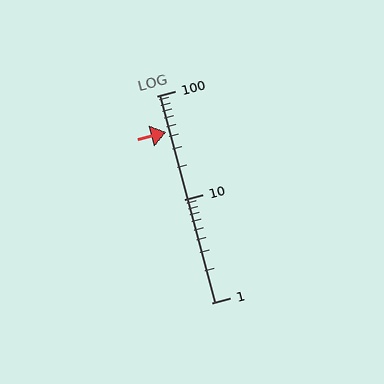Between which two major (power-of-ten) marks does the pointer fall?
The pointer is between 10 and 100.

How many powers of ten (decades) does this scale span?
The scale spans 2 decades, from 1 to 100.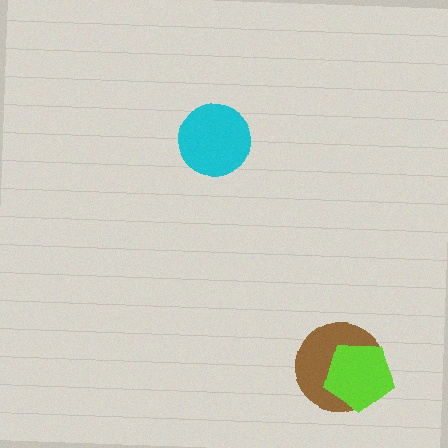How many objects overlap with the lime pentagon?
1 object overlaps with the lime pentagon.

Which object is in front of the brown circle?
The lime pentagon is in front of the brown circle.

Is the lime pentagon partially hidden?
No, no other shape covers it.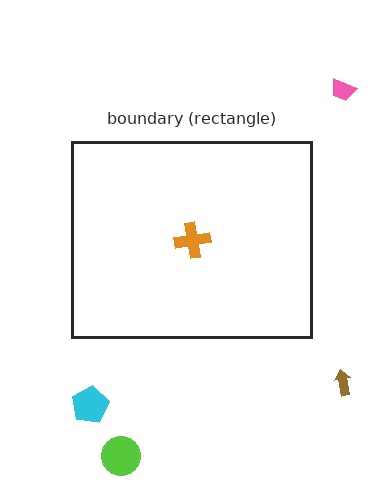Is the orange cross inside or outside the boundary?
Inside.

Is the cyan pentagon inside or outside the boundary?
Outside.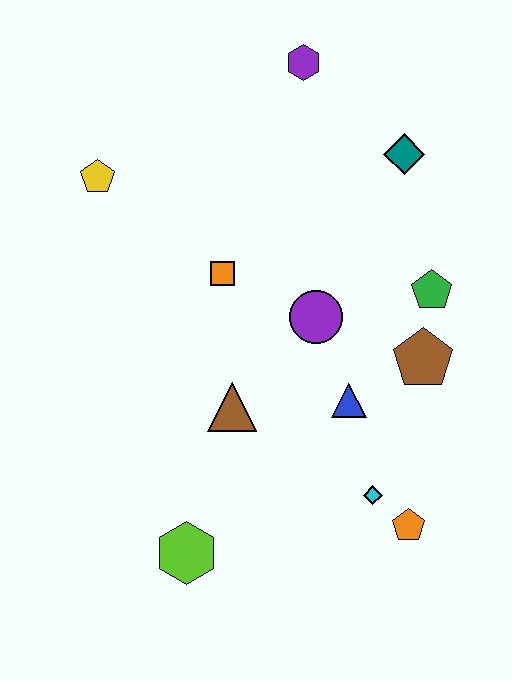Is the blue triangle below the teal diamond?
Yes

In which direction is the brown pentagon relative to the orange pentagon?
The brown pentagon is above the orange pentagon.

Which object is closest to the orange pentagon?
The cyan diamond is closest to the orange pentagon.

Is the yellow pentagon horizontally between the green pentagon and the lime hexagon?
No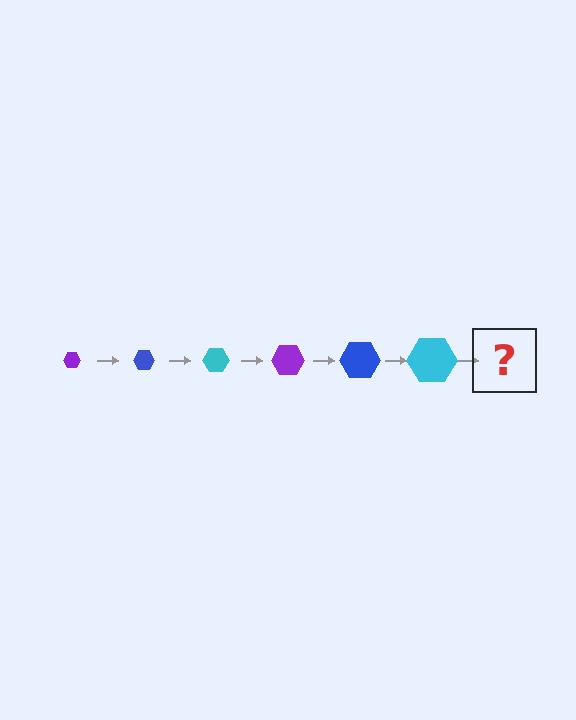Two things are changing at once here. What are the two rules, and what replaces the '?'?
The two rules are that the hexagon grows larger each step and the color cycles through purple, blue, and cyan. The '?' should be a purple hexagon, larger than the previous one.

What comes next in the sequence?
The next element should be a purple hexagon, larger than the previous one.